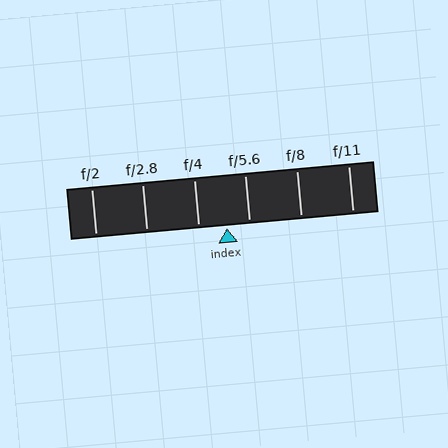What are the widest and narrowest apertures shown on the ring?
The widest aperture shown is f/2 and the narrowest is f/11.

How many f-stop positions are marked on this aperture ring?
There are 6 f-stop positions marked.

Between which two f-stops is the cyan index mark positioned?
The index mark is between f/4 and f/5.6.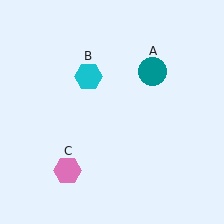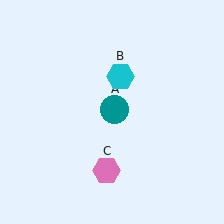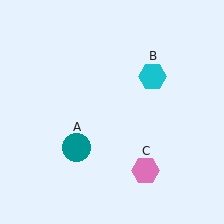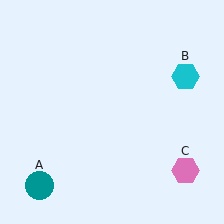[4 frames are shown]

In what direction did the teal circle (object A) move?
The teal circle (object A) moved down and to the left.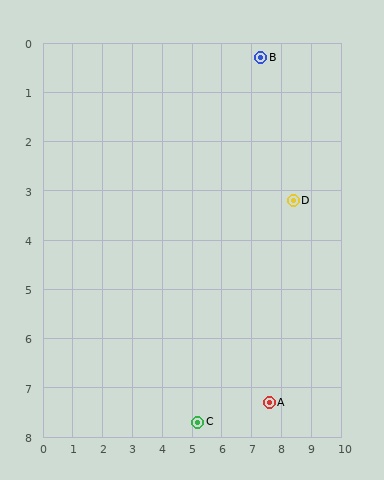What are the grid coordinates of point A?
Point A is at approximately (7.6, 7.3).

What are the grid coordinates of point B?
Point B is at approximately (7.3, 0.3).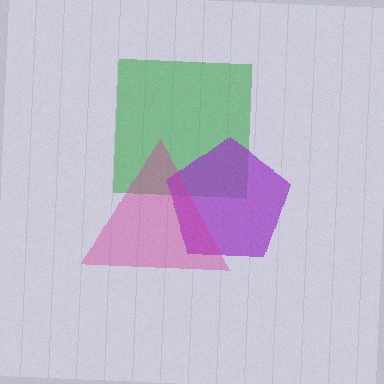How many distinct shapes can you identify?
There are 3 distinct shapes: a green square, a purple pentagon, a magenta triangle.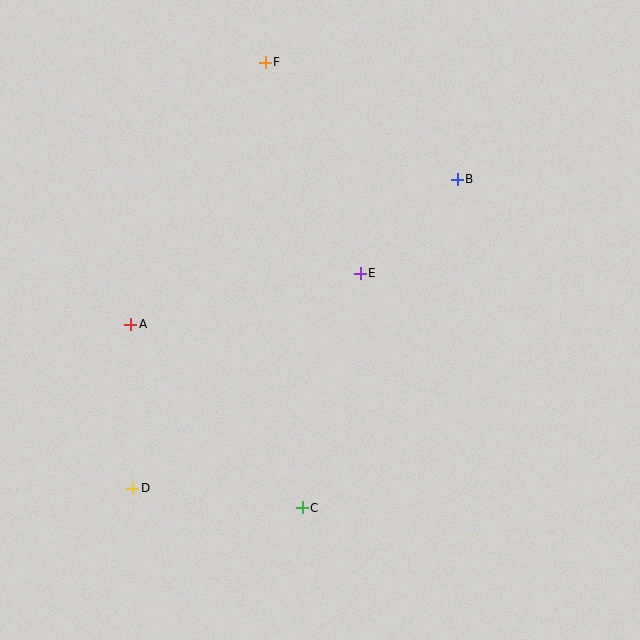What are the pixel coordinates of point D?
Point D is at (133, 488).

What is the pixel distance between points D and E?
The distance between D and E is 313 pixels.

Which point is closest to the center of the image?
Point E at (360, 273) is closest to the center.